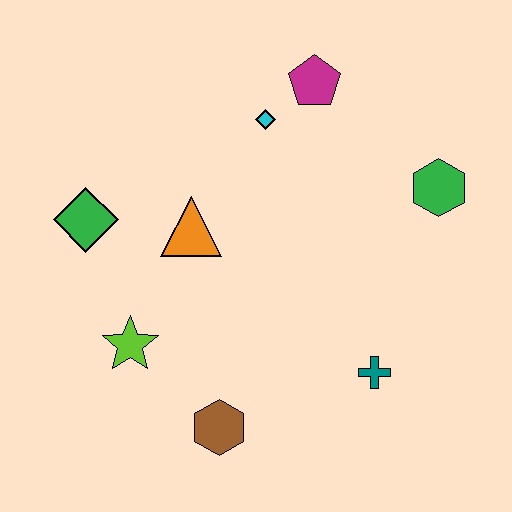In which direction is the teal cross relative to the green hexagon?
The teal cross is below the green hexagon.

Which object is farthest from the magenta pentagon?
The brown hexagon is farthest from the magenta pentagon.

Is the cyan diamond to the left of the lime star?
No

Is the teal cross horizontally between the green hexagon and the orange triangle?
Yes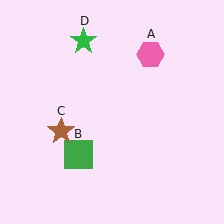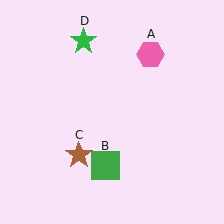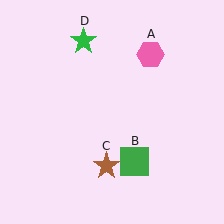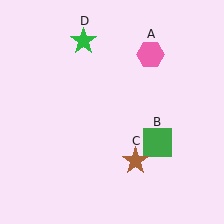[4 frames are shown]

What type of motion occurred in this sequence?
The green square (object B), brown star (object C) rotated counterclockwise around the center of the scene.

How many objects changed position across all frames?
2 objects changed position: green square (object B), brown star (object C).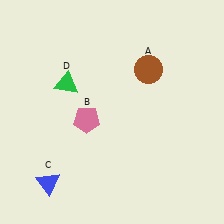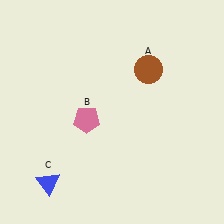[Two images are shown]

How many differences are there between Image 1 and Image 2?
There is 1 difference between the two images.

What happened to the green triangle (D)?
The green triangle (D) was removed in Image 2. It was in the top-left area of Image 1.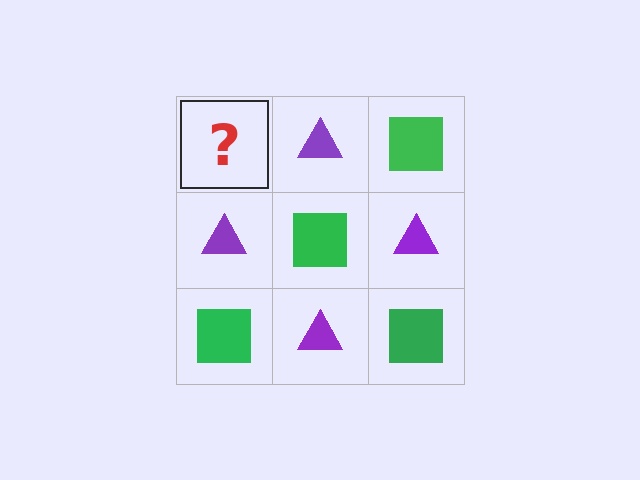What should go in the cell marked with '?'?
The missing cell should contain a green square.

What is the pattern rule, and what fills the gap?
The rule is that it alternates green square and purple triangle in a checkerboard pattern. The gap should be filled with a green square.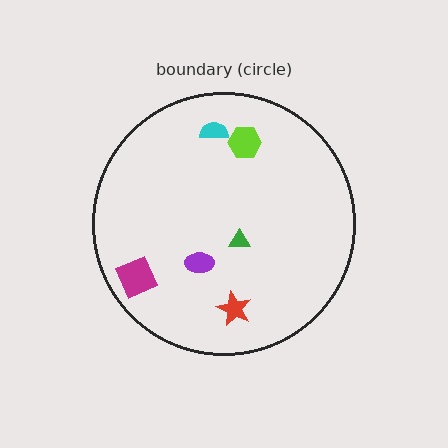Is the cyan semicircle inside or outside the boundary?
Inside.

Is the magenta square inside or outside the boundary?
Inside.